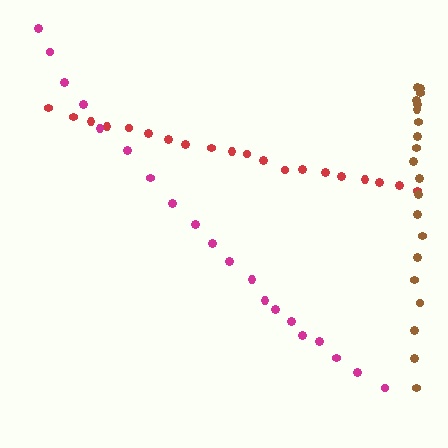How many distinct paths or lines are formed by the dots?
There are 3 distinct paths.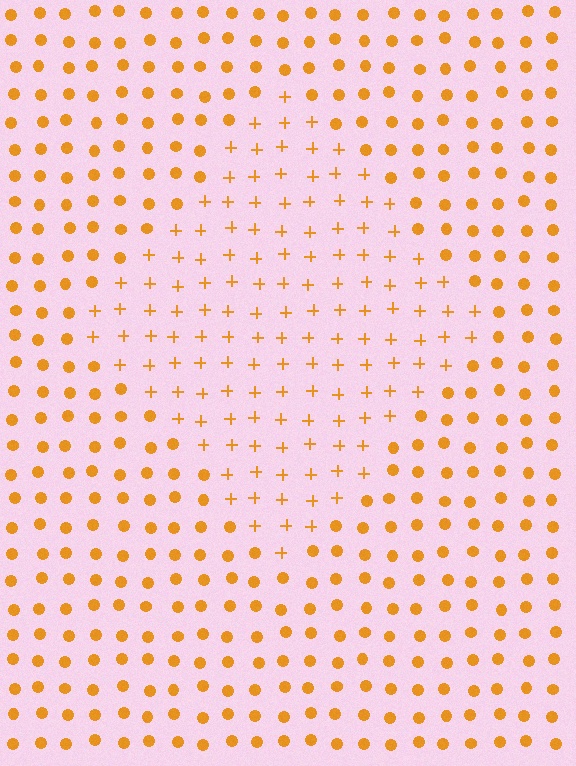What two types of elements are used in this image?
The image uses plus signs inside the diamond region and circles outside it.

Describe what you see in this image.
The image is filled with small orange elements arranged in a uniform grid. A diamond-shaped region contains plus signs, while the surrounding area contains circles. The boundary is defined purely by the change in element shape.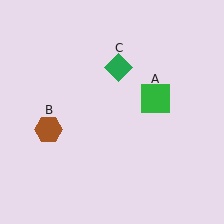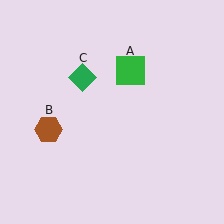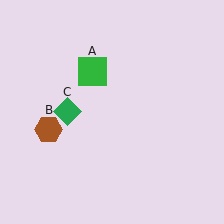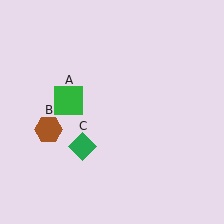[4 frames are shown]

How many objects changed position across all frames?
2 objects changed position: green square (object A), green diamond (object C).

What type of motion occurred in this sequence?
The green square (object A), green diamond (object C) rotated counterclockwise around the center of the scene.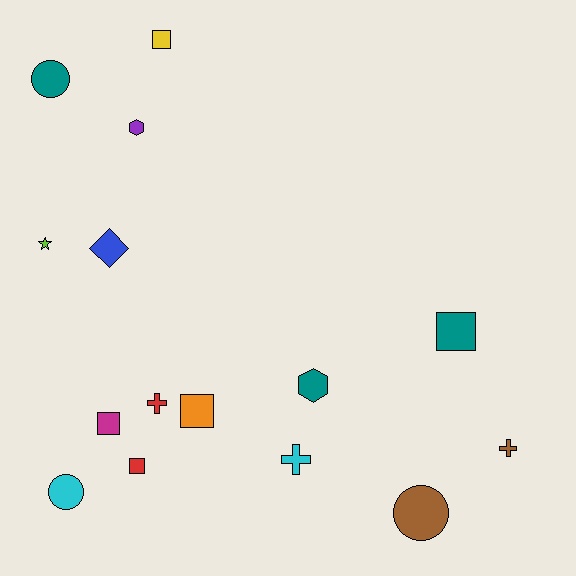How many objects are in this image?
There are 15 objects.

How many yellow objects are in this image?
There is 1 yellow object.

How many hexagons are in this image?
There are 2 hexagons.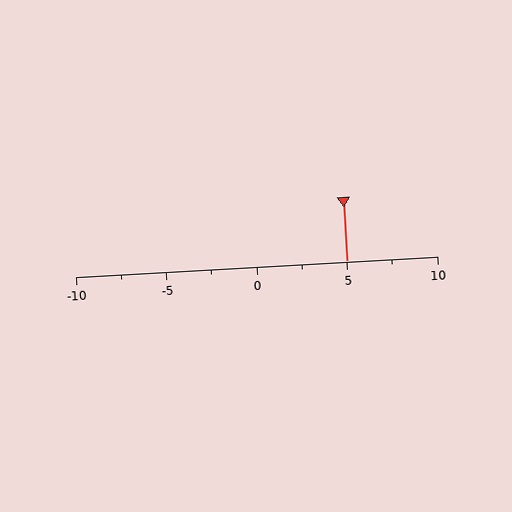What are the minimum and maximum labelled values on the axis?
The axis runs from -10 to 10.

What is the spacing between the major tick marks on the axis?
The major ticks are spaced 5 apart.